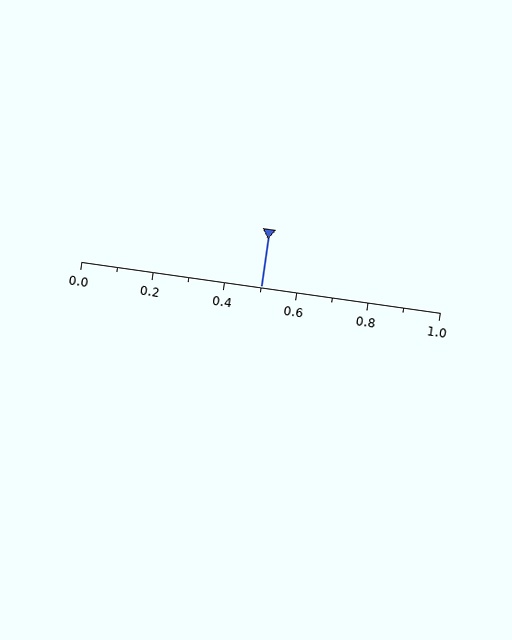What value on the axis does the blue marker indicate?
The marker indicates approximately 0.5.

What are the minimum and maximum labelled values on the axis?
The axis runs from 0.0 to 1.0.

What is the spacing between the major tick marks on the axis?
The major ticks are spaced 0.2 apart.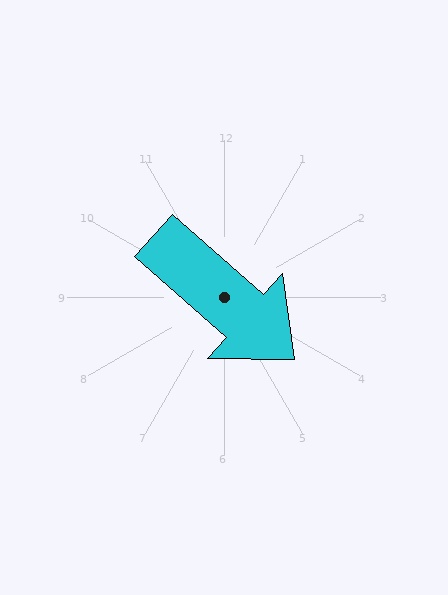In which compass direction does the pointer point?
Southeast.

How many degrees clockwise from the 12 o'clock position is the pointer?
Approximately 131 degrees.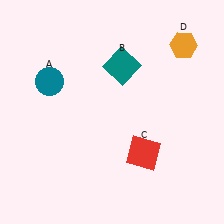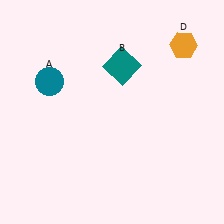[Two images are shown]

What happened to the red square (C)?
The red square (C) was removed in Image 2. It was in the bottom-right area of Image 1.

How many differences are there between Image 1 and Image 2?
There is 1 difference between the two images.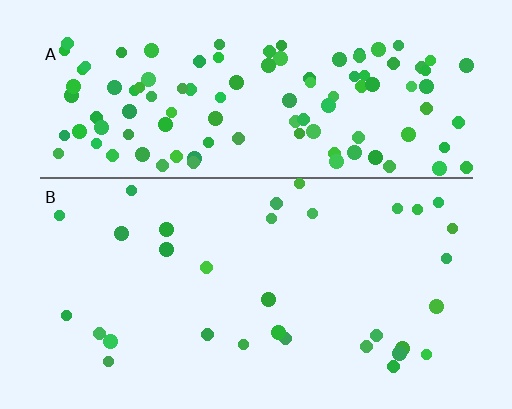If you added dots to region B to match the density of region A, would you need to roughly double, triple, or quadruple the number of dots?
Approximately quadruple.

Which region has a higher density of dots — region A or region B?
A (the top).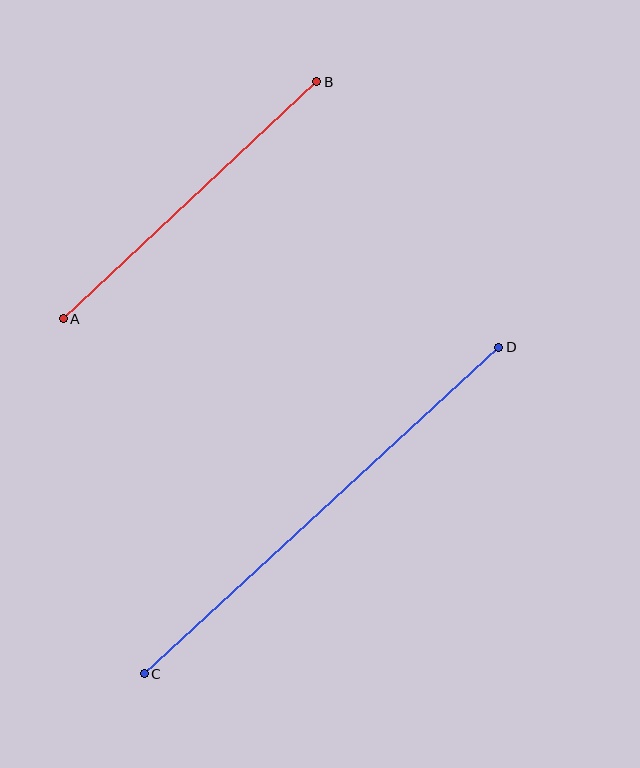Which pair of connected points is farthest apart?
Points C and D are farthest apart.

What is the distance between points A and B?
The distance is approximately 347 pixels.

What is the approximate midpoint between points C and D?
The midpoint is at approximately (321, 510) pixels.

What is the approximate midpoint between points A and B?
The midpoint is at approximately (190, 200) pixels.